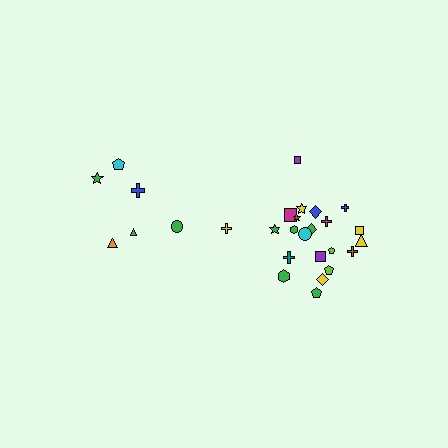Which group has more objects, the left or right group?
The right group.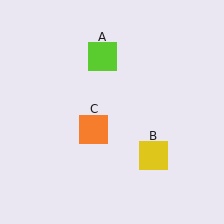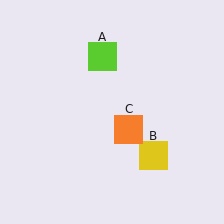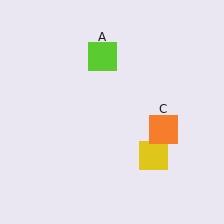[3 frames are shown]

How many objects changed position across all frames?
1 object changed position: orange square (object C).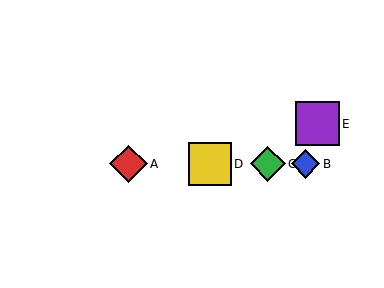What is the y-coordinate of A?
Object A is at y≈164.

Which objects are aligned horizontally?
Objects A, B, C, D are aligned horizontally.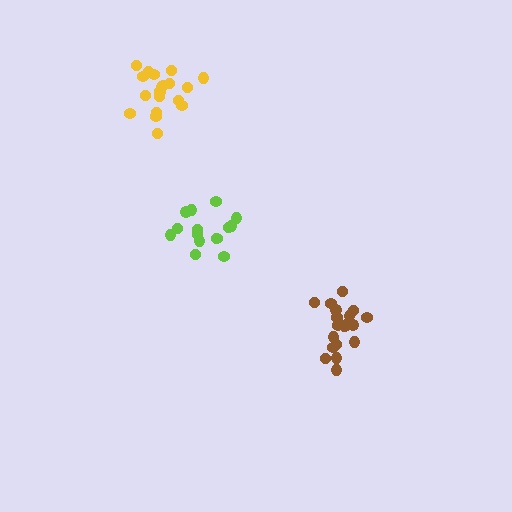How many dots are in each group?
Group 1: 19 dots, Group 2: 19 dots, Group 3: 15 dots (53 total).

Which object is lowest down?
The brown cluster is bottommost.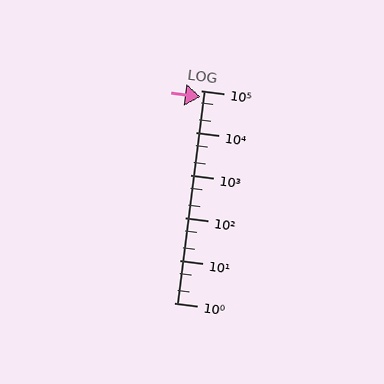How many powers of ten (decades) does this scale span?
The scale spans 5 decades, from 1 to 100000.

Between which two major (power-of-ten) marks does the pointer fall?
The pointer is between 10000 and 100000.